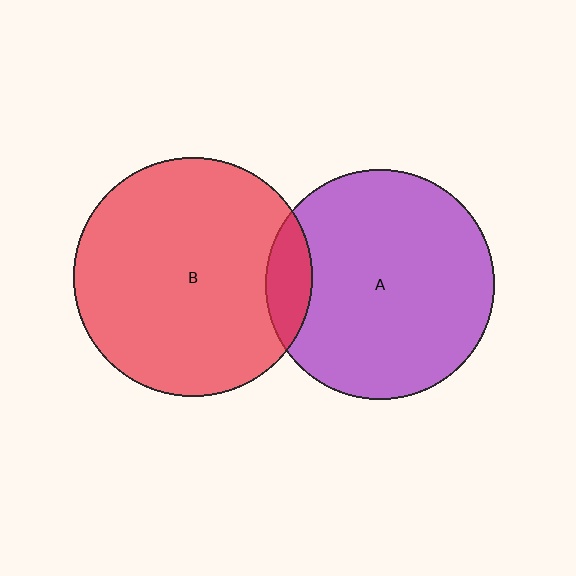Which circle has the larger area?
Circle B (red).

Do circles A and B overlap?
Yes.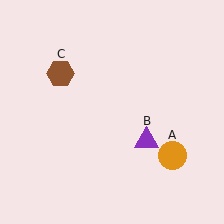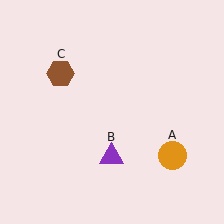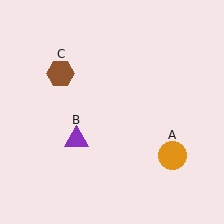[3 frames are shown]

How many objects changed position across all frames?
1 object changed position: purple triangle (object B).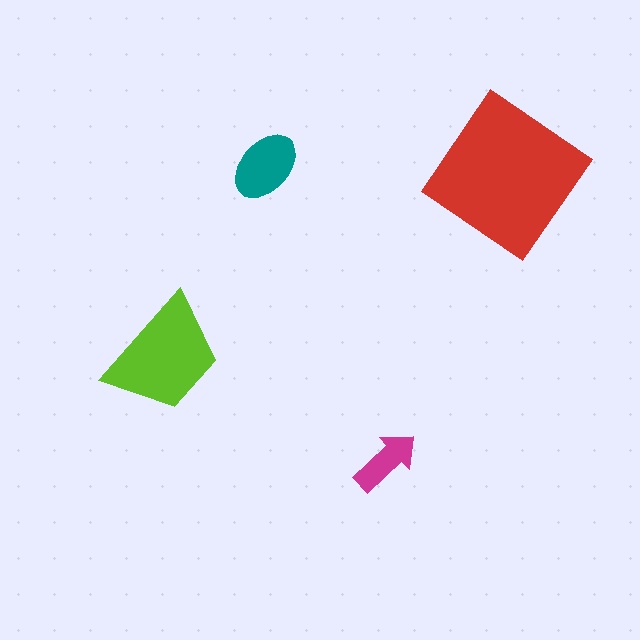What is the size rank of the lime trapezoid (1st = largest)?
2nd.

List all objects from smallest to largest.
The magenta arrow, the teal ellipse, the lime trapezoid, the red diamond.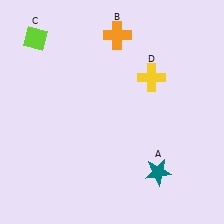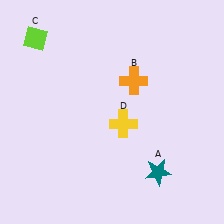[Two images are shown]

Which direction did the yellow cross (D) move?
The yellow cross (D) moved down.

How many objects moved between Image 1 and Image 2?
2 objects moved between the two images.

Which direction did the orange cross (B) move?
The orange cross (B) moved down.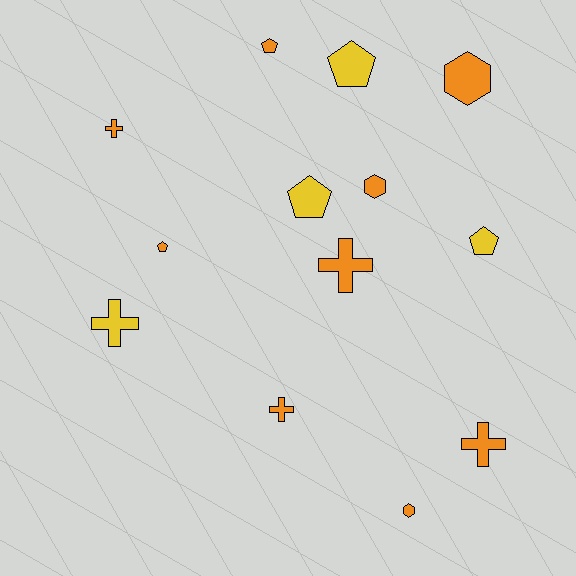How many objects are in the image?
There are 13 objects.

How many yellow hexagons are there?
There are no yellow hexagons.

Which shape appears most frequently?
Cross, with 5 objects.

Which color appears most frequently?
Orange, with 9 objects.